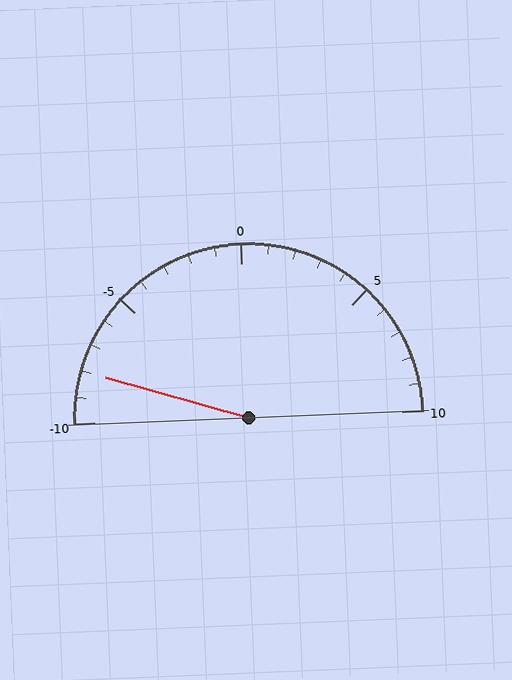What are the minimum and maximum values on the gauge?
The gauge ranges from -10 to 10.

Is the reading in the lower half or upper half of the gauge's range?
The reading is in the lower half of the range (-10 to 10).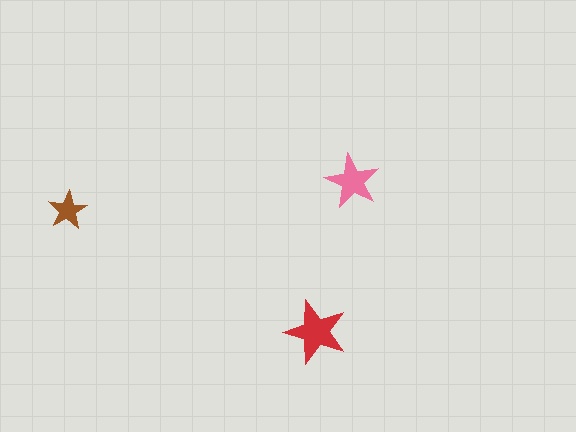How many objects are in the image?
There are 3 objects in the image.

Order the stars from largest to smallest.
the red one, the pink one, the brown one.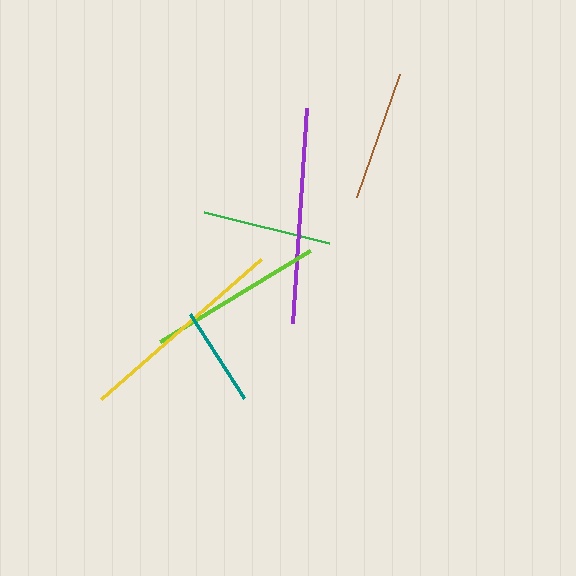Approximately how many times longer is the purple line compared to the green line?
The purple line is approximately 1.7 times the length of the green line.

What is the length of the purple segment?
The purple segment is approximately 215 pixels long.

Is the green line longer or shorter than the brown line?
The brown line is longer than the green line.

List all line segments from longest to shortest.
From longest to shortest: purple, yellow, lime, brown, green, teal.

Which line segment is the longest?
The purple line is the longest at approximately 215 pixels.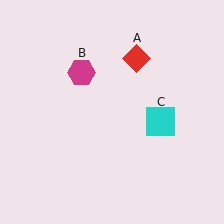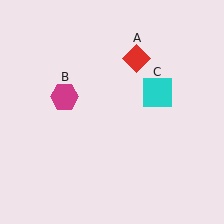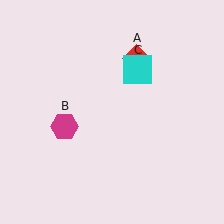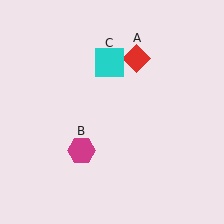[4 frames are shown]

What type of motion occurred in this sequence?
The magenta hexagon (object B), cyan square (object C) rotated counterclockwise around the center of the scene.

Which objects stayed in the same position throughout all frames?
Red diamond (object A) remained stationary.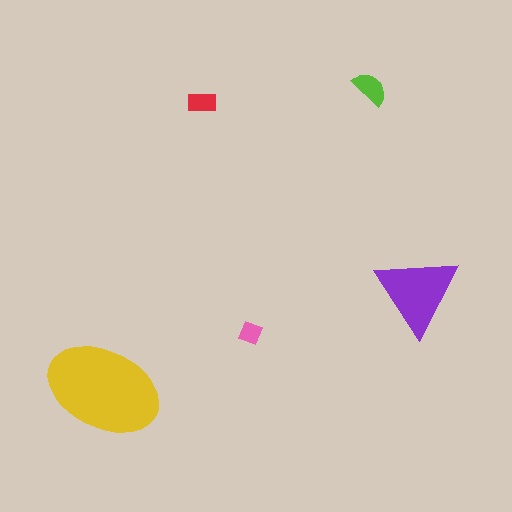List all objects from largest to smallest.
The yellow ellipse, the purple triangle, the lime semicircle, the red rectangle, the pink diamond.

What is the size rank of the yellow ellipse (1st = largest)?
1st.